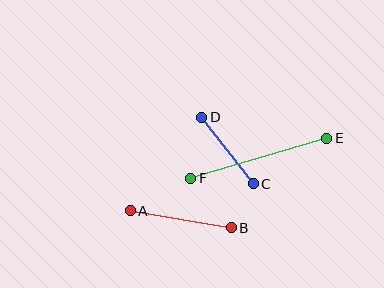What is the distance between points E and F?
The distance is approximately 141 pixels.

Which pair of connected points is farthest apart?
Points E and F are farthest apart.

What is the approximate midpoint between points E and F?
The midpoint is at approximately (259, 158) pixels.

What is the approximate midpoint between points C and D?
The midpoint is at approximately (227, 150) pixels.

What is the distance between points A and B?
The distance is approximately 102 pixels.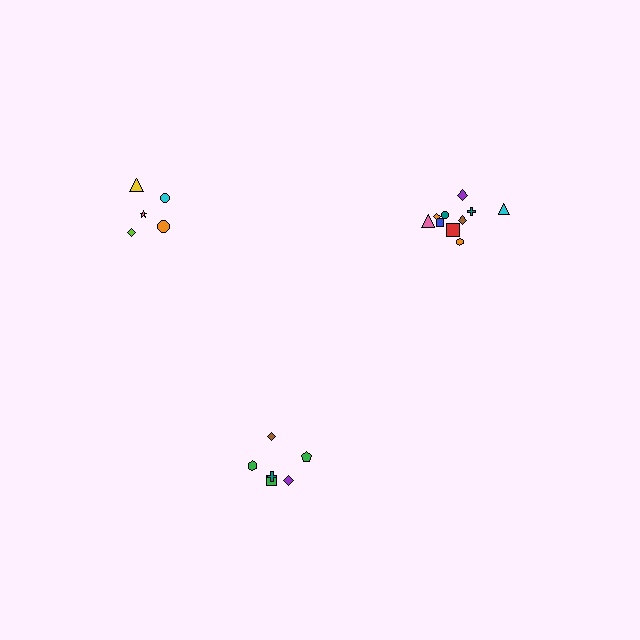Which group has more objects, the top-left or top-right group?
The top-right group.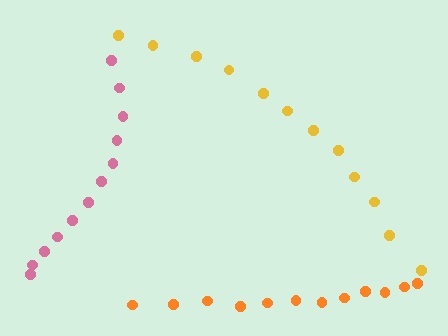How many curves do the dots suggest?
There are 3 distinct paths.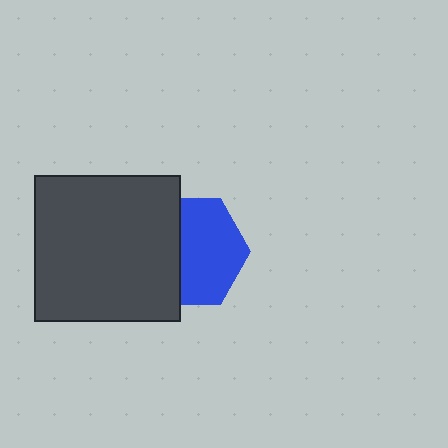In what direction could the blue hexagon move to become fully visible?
The blue hexagon could move right. That would shift it out from behind the dark gray square entirely.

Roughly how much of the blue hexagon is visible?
About half of it is visible (roughly 59%).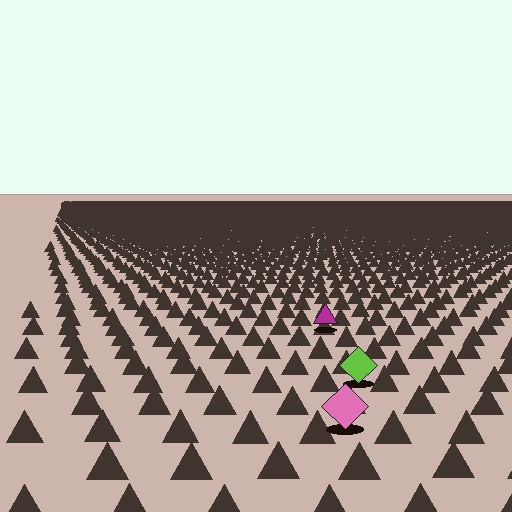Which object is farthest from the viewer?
The magenta triangle is farthest from the viewer. It appears smaller and the ground texture around it is denser.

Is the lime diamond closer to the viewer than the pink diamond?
No. The pink diamond is closer — you can tell from the texture gradient: the ground texture is coarser near it.